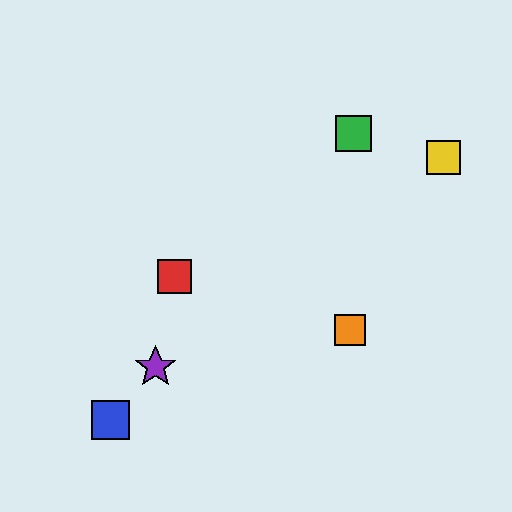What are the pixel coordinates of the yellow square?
The yellow square is at (444, 157).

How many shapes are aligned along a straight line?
3 shapes (the blue square, the green square, the purple star) are aligned along a straight line.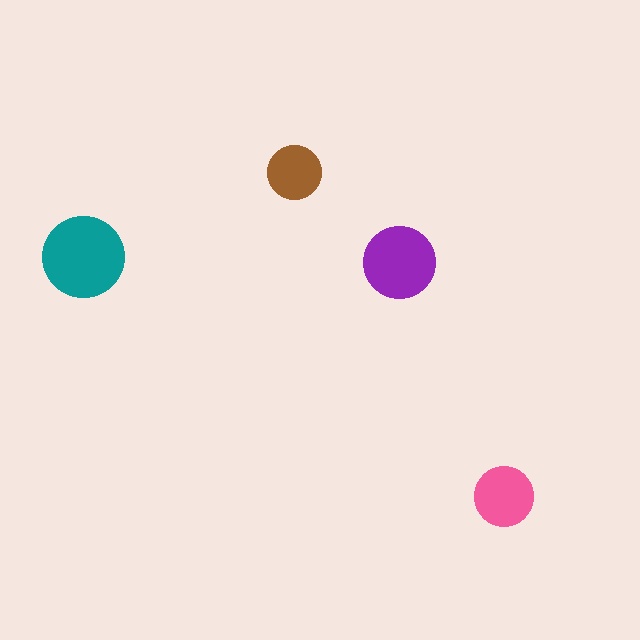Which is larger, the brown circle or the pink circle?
The pink one.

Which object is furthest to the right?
The pink circle is rightmost.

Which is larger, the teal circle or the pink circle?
The teal one.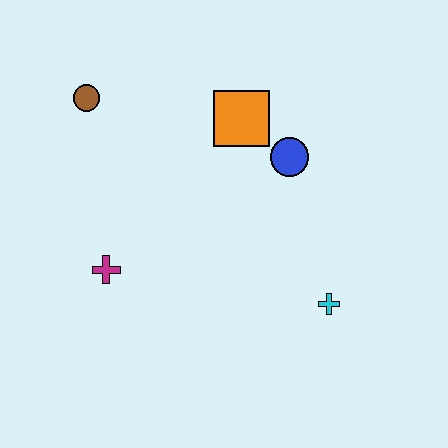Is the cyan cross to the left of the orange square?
No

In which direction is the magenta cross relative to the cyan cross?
The magenta cross is to the left of the cyan cross.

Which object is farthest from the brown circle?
The cyan cross is farthest from the brown circle.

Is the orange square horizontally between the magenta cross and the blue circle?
Yes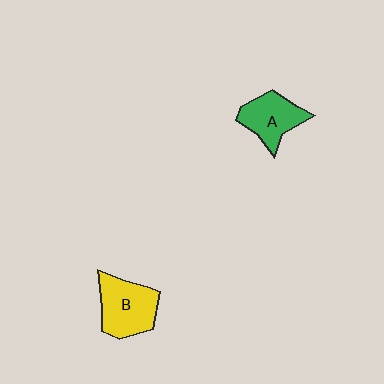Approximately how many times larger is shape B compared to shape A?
Approximately 1.2 times.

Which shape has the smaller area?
Shape A (green).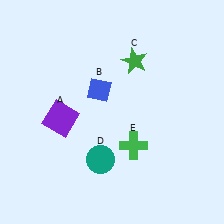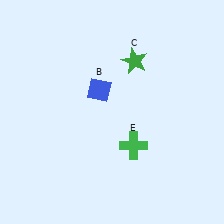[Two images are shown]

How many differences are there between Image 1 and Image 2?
There are 2 differences between the two images.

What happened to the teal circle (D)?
The teal circle (D) was removed in Image 2. It was in the bottom-left area of Image 1.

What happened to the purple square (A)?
The purple square (A) was removed in Image 2. It was in the bottom-left area of Image 1.